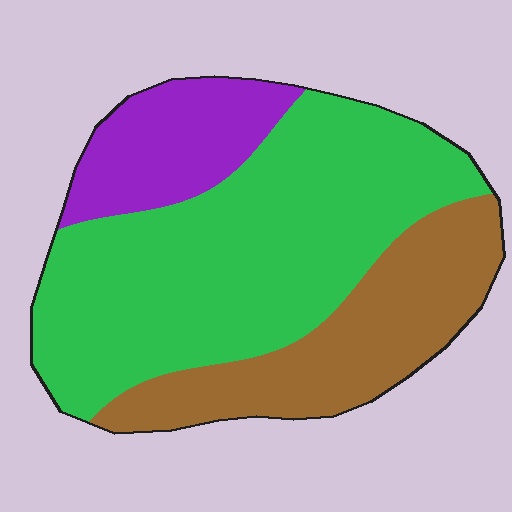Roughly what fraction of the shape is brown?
Brown covers about 25% of the shape.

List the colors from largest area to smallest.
From largest to smallest: green, brown, purple.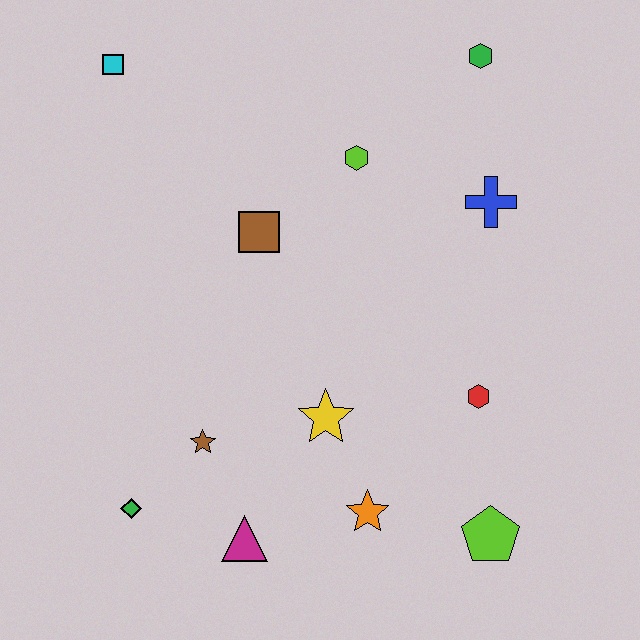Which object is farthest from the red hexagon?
The cyan square is farthest from the red hexagon.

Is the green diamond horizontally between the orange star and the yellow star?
No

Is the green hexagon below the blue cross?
No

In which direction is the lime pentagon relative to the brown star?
The lime pentagon is to the right of the brown star.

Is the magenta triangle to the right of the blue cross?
No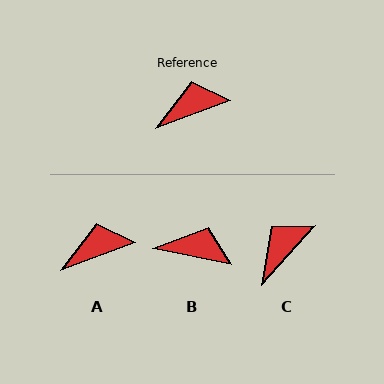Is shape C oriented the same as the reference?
No, it is off by about 28 degrees.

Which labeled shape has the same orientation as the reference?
A.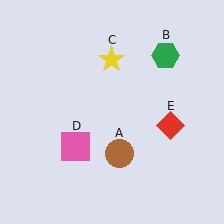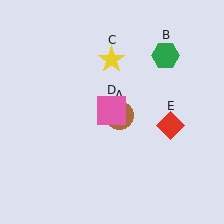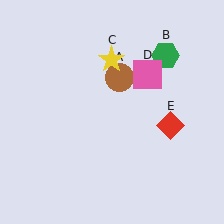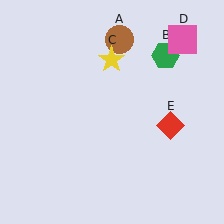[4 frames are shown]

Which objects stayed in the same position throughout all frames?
Green hexagon (object B) and yellow star (object C) and red diamond (object E) remained stationary.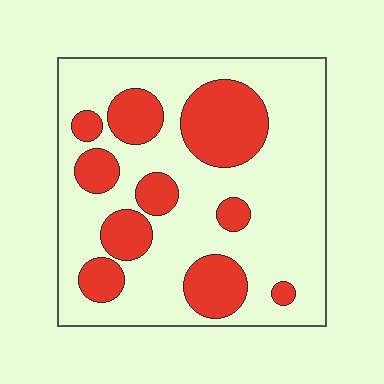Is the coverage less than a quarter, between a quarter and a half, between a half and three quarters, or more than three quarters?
Between a quarter and a half.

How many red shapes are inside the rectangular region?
10.